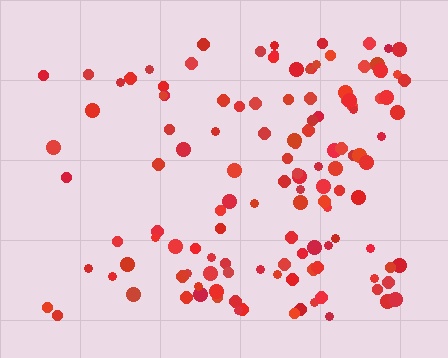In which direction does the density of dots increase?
From left to right, with the right side densest.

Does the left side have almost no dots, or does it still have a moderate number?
Still a moderate number, just noticeably fewer than the right.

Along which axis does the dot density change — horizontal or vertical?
Horizontal.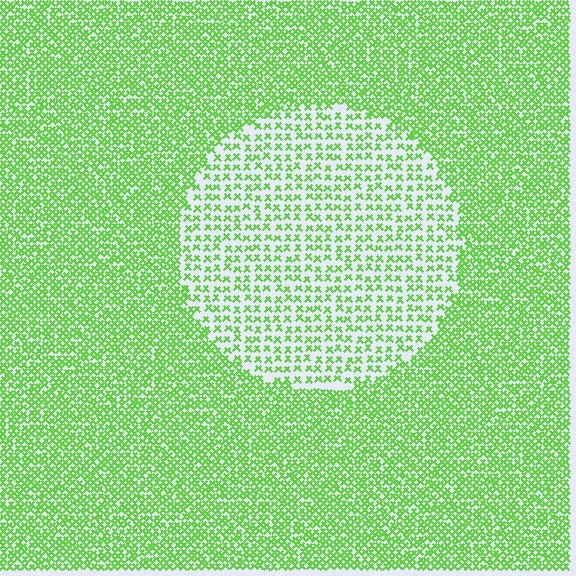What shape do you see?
I see a circle.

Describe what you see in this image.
The image contains small lime elements arranged at two different densities. A circle-shaped region is visible where the elements are less densely packed than the surrounding area.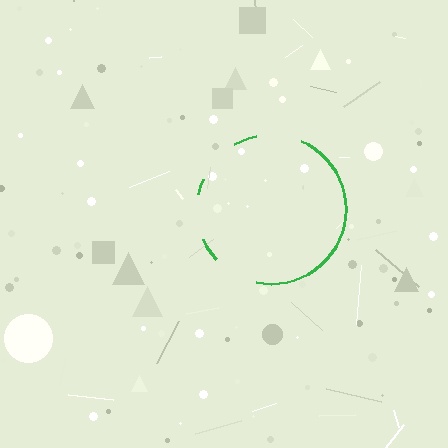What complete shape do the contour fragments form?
The contour fragments form a circle.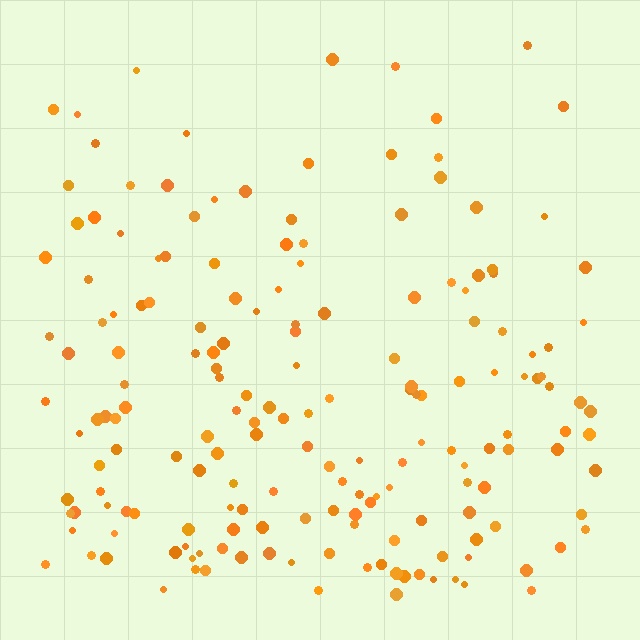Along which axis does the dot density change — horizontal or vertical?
Vertical.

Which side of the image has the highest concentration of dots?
The bottom.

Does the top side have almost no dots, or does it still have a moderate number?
Still a moderate number, just noticeably fewer than the bottom.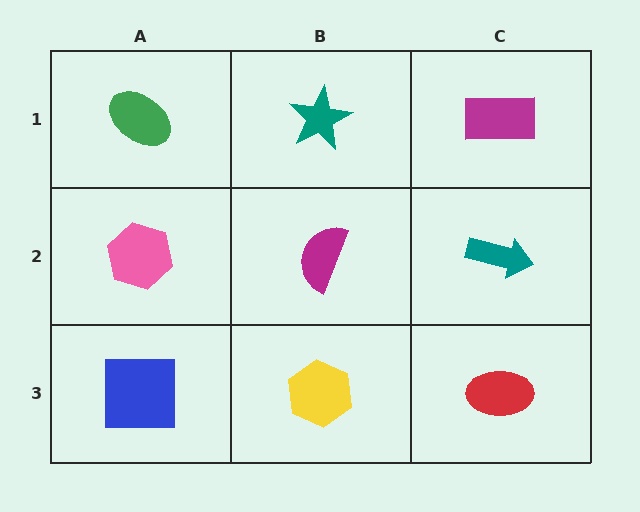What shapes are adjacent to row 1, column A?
A pink hexagon (row 2, column A), a teal star (row 1, column B).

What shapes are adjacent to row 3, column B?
A magenta semicircle (row 2, column B), a blue square (row 3, column A), a red ellipse (row 3, column C).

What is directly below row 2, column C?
A red ellipse.